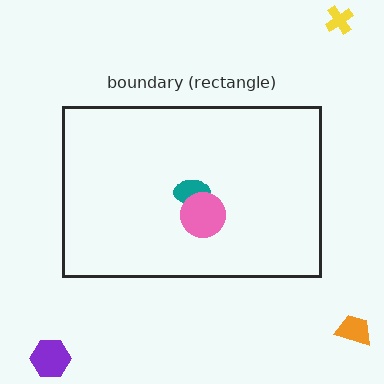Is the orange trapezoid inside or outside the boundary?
Outside.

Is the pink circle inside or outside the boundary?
Inside.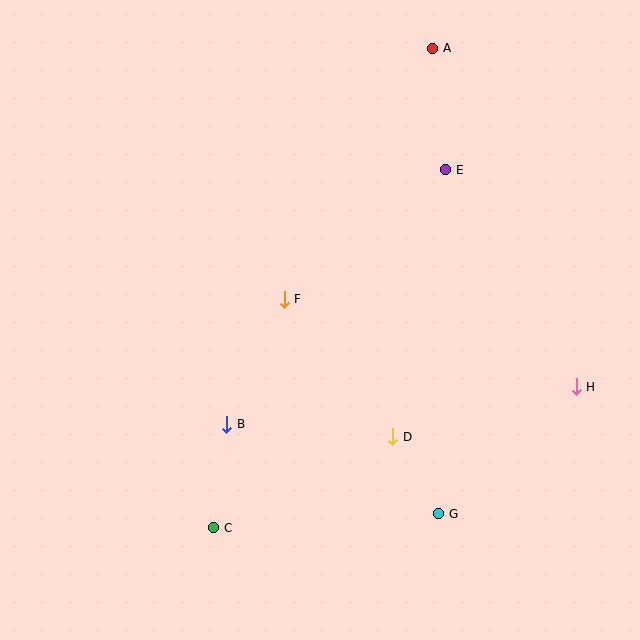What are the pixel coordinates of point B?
Point B is at (227, 424).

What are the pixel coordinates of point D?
Point D is at (393, 437).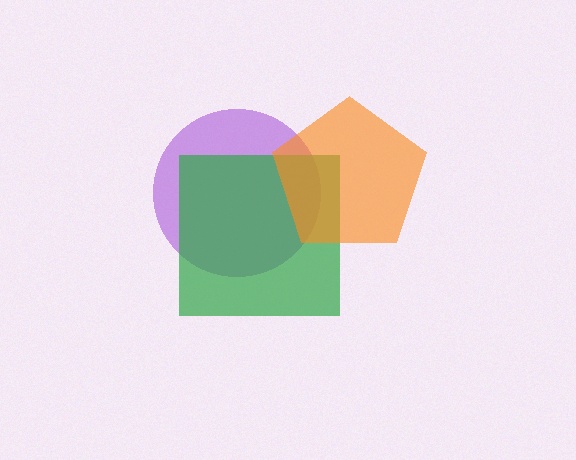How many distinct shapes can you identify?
There are 3 distinct shapes: a purple circle, a green square, an orange pentagon.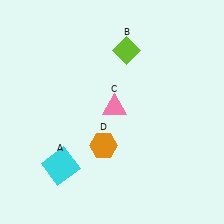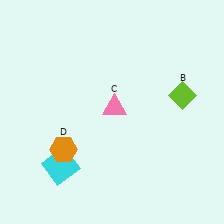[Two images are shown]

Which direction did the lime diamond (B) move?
The lime diamond (B) moved right.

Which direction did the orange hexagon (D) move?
The orange hexagon (D) moved left.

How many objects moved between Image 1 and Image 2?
2 objects moved between the two images.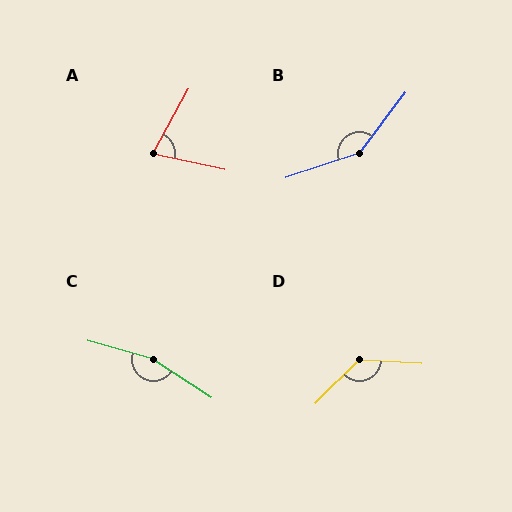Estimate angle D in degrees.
Approximately 131 degrees.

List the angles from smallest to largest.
A (74°), D (131°), B (145°), C (163°).